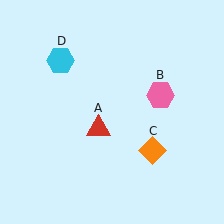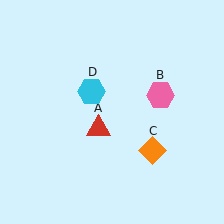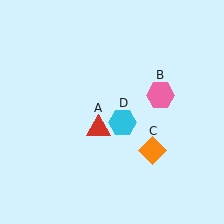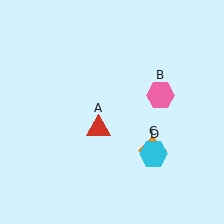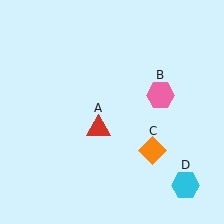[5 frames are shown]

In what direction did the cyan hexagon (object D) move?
The cyan hexagon (object D) moved down and to the right.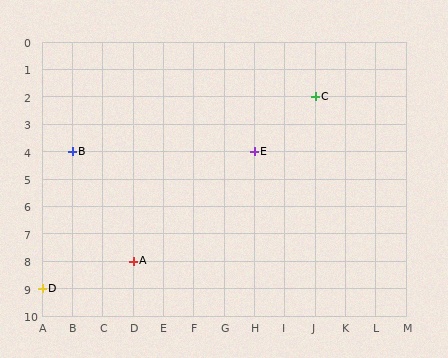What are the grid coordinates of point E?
Point E is at grid coordinates (H, 4).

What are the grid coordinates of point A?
Point A is at grid coordinates (D, 8).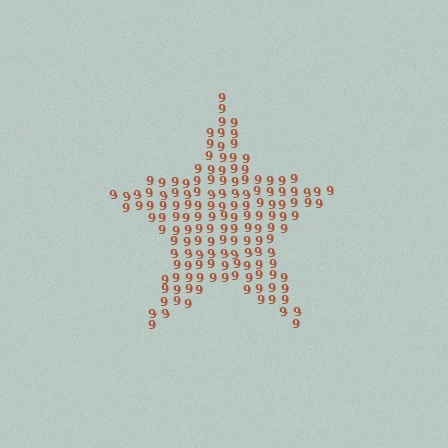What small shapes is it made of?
It is made of small digit 9's.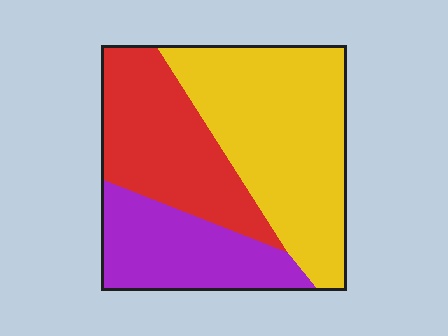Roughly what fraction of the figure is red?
Red covers roughly 30% of the figure.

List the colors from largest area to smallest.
From largest to smallest: yellow, red, purple.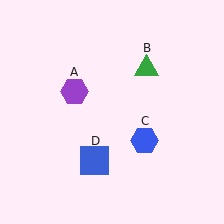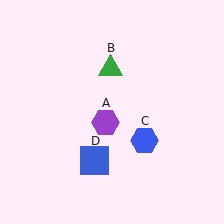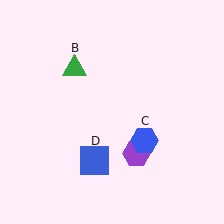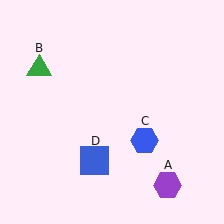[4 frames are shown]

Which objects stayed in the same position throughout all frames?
Blue hexagon (object C) and blue square (object D) remained stationary.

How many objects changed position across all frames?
2 objects changed position: purple hexagon (object A), green triangle (object B).